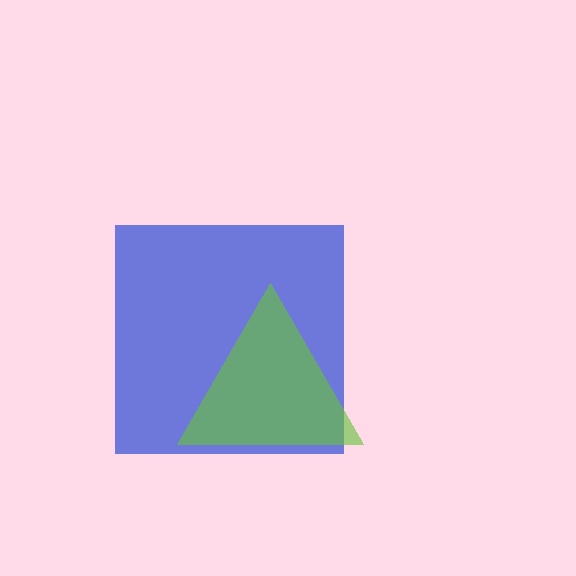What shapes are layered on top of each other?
The layered shapes are: a blue square, a lime triangle.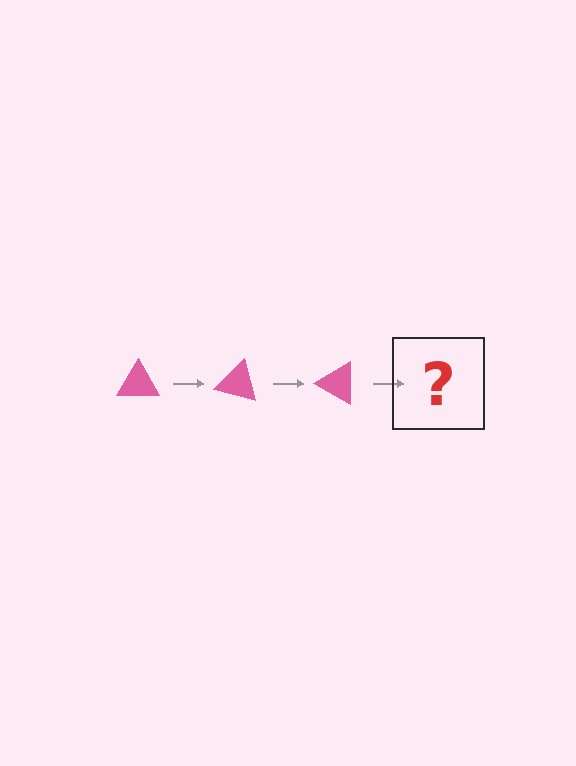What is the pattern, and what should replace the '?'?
The pattern is that the triangle rotates 15 degrees each step. The '?' should be a pink triangle rotated 45 degrees.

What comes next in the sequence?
The next element should be a pink triangle rotated 45 degrees.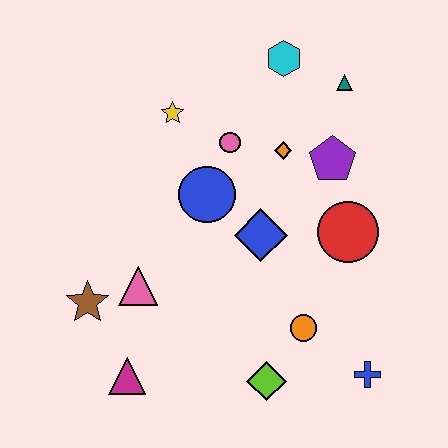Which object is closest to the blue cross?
The orange circle is closest to the blue cross.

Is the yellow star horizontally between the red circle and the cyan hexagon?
No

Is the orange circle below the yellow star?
Yes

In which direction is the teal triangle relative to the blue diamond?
The teal triangle is above the blue diamond.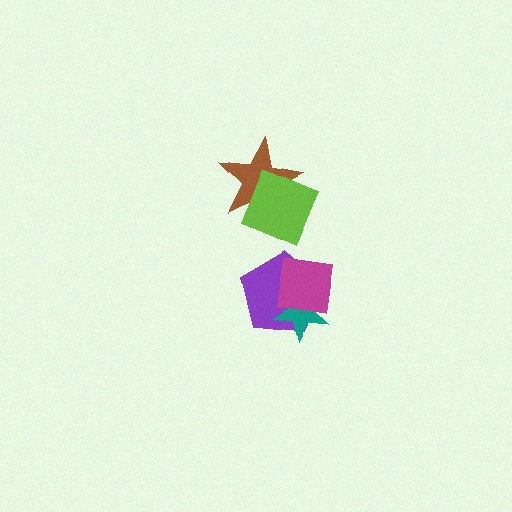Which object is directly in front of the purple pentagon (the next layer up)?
The teal star is directly in front of the purple pentagon.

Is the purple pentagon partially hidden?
Yes, it is partially covered by another shape.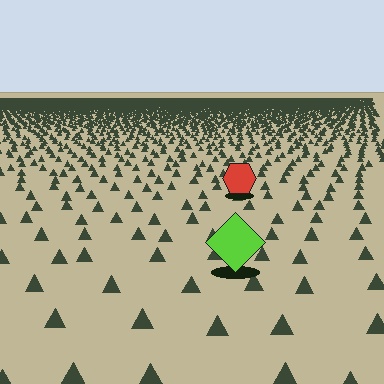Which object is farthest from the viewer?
The red hexagon is farthest from the viewer. It appears smaller and the ground texture around it is denser.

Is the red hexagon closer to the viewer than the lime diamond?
No. The lime diamond is closer — you can tell from the texture gradient: the ground texture is coarser near it.